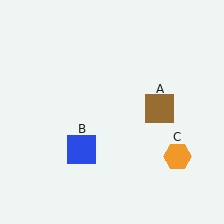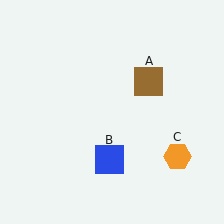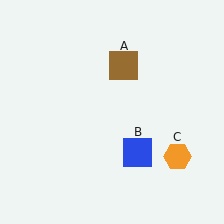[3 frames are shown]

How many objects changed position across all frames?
2 objects changed position: brown square (object A), blue square (object B).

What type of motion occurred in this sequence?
The brown square (object A), blue square (object B) rotated counterclockwise around the center of the scene.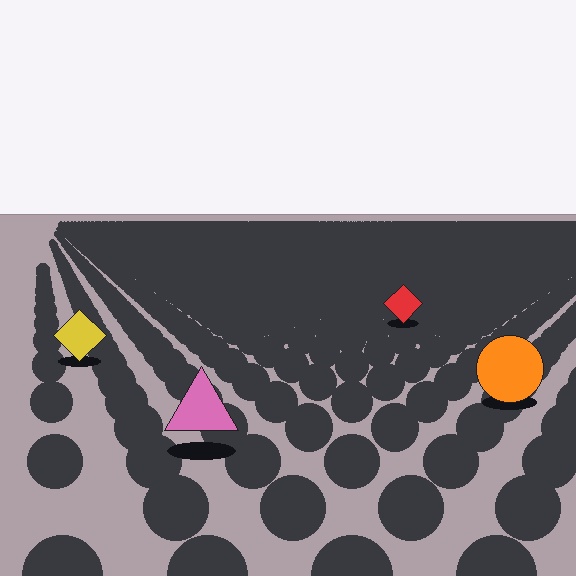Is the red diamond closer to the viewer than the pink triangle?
No. The pink triangle is closer — you can tell from the texture gradient: the ground texture is coarser near it.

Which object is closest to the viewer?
The pink triangle is closest. The texture marks near it are larger and more spread out.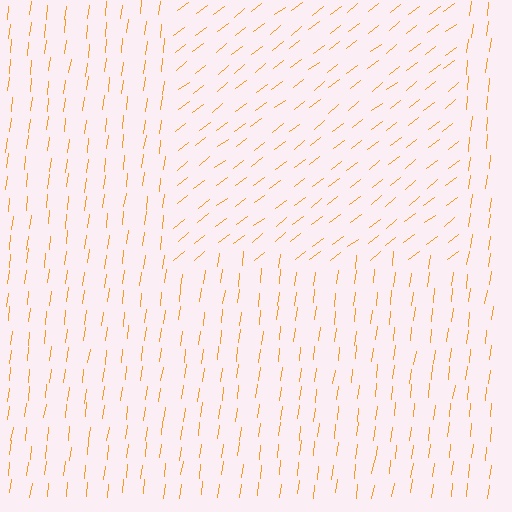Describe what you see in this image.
The image is filled with small orange line segments. A rectangle region in the image has lines oriented differently from the surrounding lines, creating a visible texture boundary.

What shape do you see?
I see a rectangle.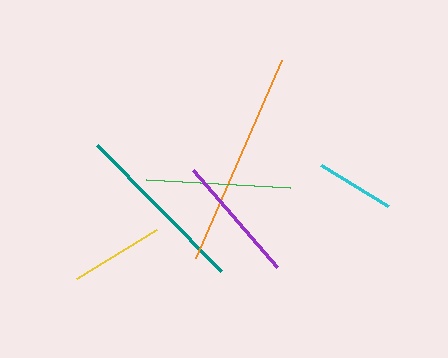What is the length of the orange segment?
The orange segment is approximately 216 pixels long.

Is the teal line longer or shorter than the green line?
The teal line is longer than the green line.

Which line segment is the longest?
The orange line is the longest at approximately 216 pixels.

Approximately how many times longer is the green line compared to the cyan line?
The green line is approximately 1.8 times the length of the cyan line.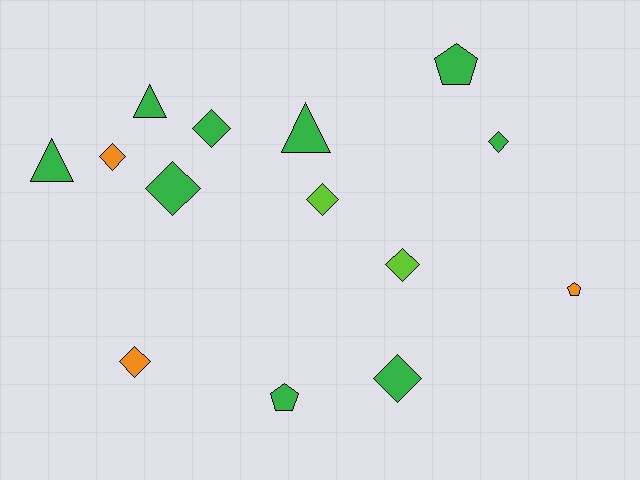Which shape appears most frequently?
Diamond, with 8 objects.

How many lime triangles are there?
There are no lime triangles.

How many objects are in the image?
There are 14 objects.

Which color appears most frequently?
Green, with 9 objects.